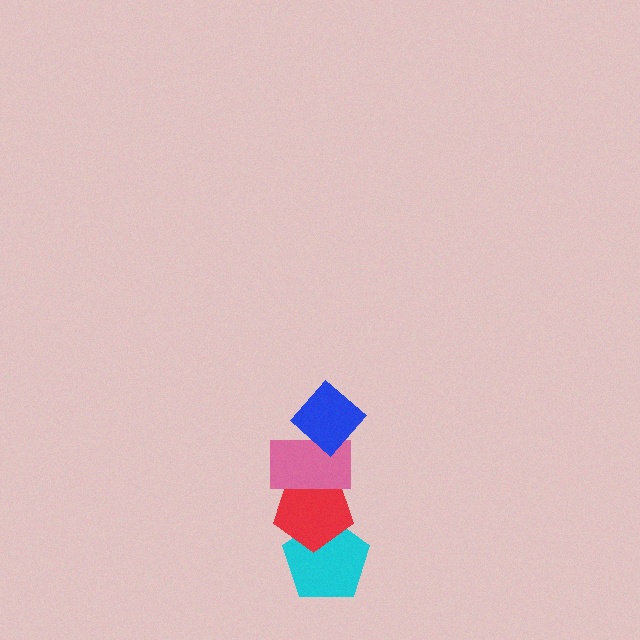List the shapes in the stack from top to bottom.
From top to bottom: the blue diamond, the pink rectangle, the red pentagon, the cyan pentagon.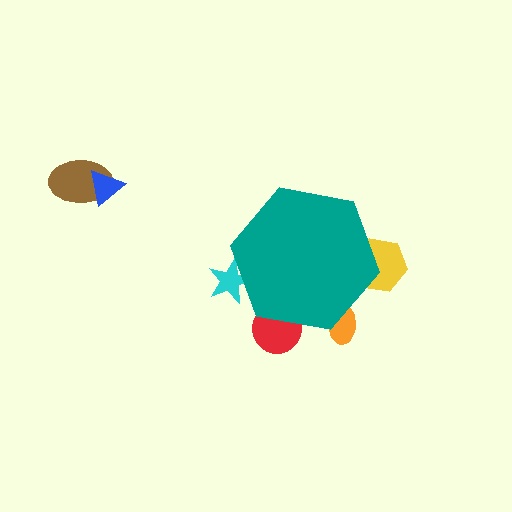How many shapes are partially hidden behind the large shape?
4 shapes are partially hidden.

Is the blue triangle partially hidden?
No, the blue triangle is fully visible.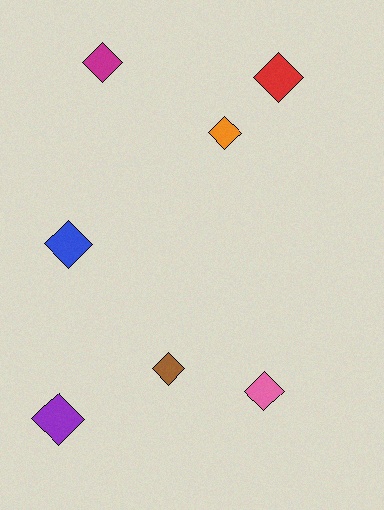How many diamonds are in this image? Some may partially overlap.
There are 7 diamonds.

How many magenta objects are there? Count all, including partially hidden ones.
There is 1 magenta object.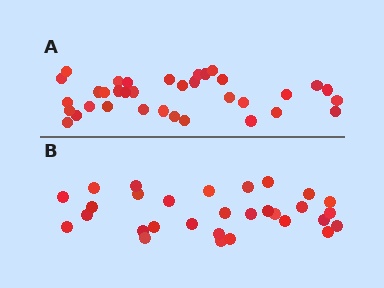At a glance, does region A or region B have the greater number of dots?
Region A (the top region) has more dots.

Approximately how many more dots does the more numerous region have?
Region A has about 5 more dots than region B.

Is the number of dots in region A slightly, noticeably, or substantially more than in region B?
Region A has only slightly more — the two regions are fairly close. The ratio is roughly 1.2 to 1.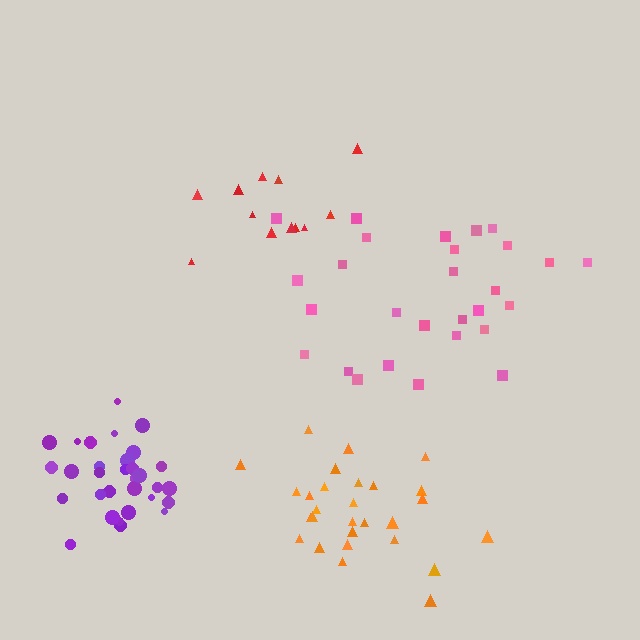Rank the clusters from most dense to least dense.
purple, orange, red, pink.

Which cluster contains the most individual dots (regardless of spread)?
Purple (32).